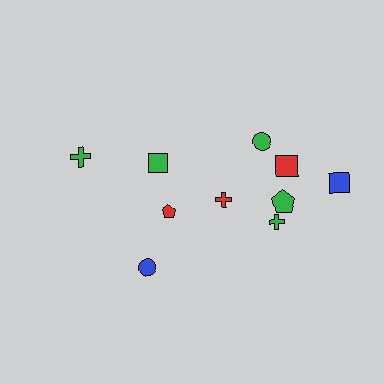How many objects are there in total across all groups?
There are 10 objects.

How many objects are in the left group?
There are 4 objects.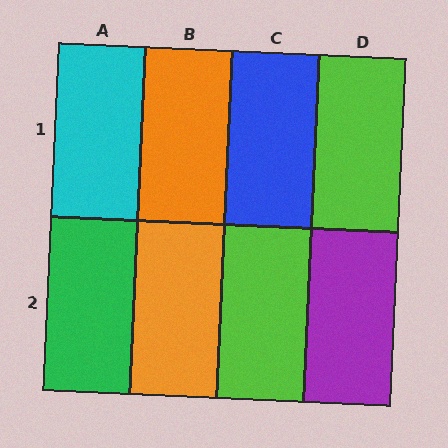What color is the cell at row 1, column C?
Blue.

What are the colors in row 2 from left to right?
Green, orange, lime, purple.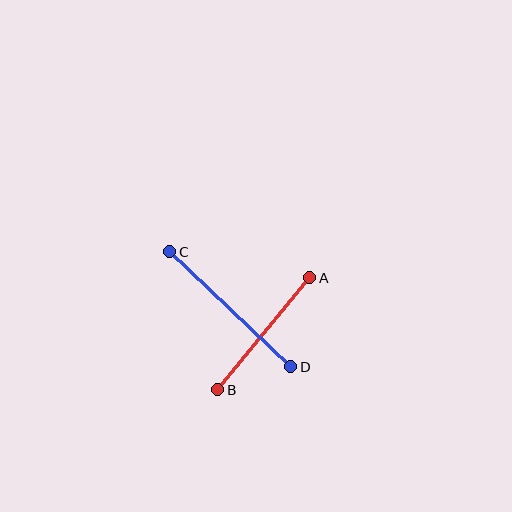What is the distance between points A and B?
The distance is approximately 145 pixels.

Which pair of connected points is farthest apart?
Points C and D are farthest apart.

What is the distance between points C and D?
The distance is approximately 167 pixels.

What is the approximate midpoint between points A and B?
The midpoint is at approximately (264, 334) pixels.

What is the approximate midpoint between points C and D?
The midpoint is at approximately (230, 309) pixels.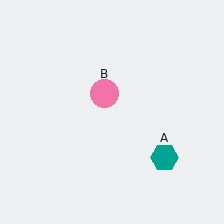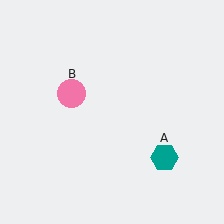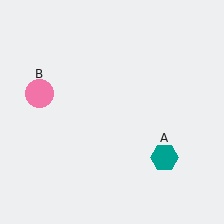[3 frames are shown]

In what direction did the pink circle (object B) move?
The pink circle (object B) moved left.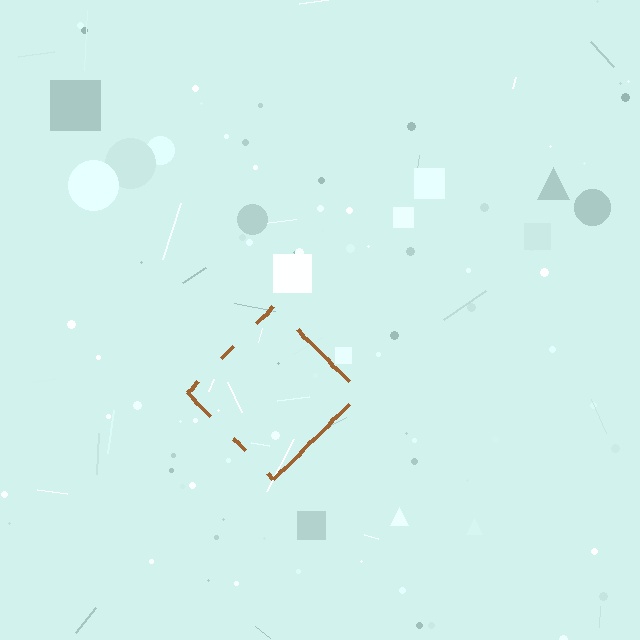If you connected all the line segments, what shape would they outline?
They would outline a diamond.